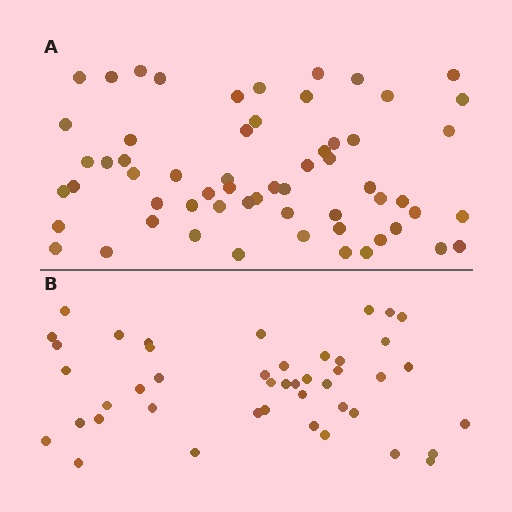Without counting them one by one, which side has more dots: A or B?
Region A (the top region) has more dots.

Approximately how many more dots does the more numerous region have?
Region A has approximately 15 more dots than region B.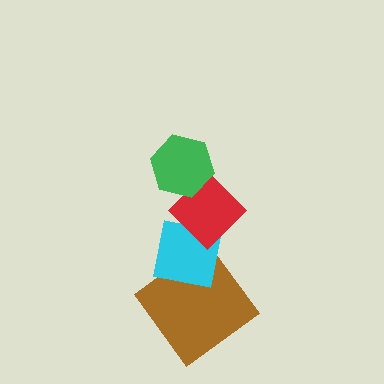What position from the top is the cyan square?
The cyan square is 3rd from the top.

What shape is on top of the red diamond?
The green hexagon is on top of the red diamond.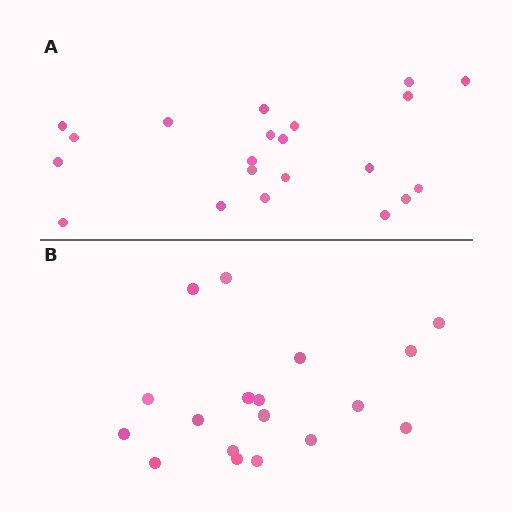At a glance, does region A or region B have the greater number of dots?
Region A (the top region) has more dots.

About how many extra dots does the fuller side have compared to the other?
Region A has just a few more — roughly 2 or 3 more dots than region B.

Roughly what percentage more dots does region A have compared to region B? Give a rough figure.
About 15% more.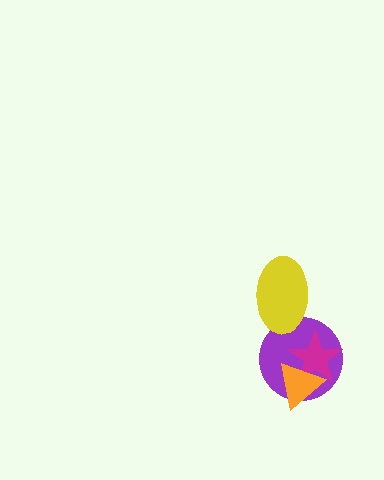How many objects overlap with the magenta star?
2 objects overlap with the magenta star.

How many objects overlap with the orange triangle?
2 objects overlap with the orange triangle.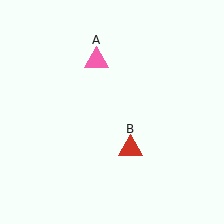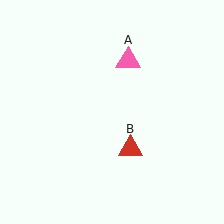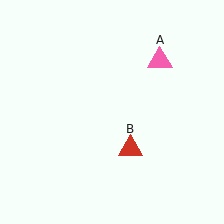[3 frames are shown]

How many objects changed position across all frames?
1 object changed position: pink triangle (object A).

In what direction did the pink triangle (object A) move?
The pink triangle (object A) moved right.